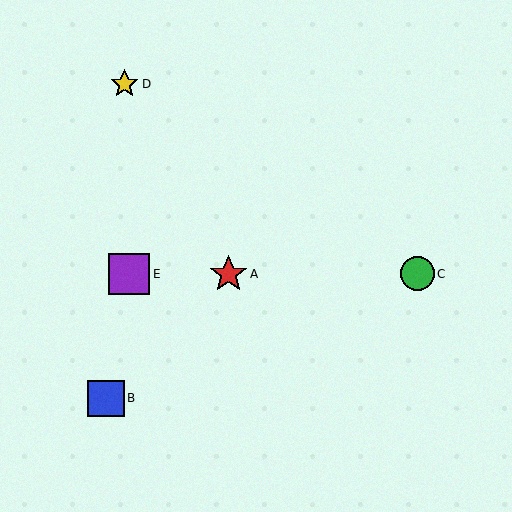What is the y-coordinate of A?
Object A is at y≈274.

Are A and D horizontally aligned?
No, A is at y≈274 and D is at y≈84.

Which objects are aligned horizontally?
Objects A, C, E are aligned horizontally.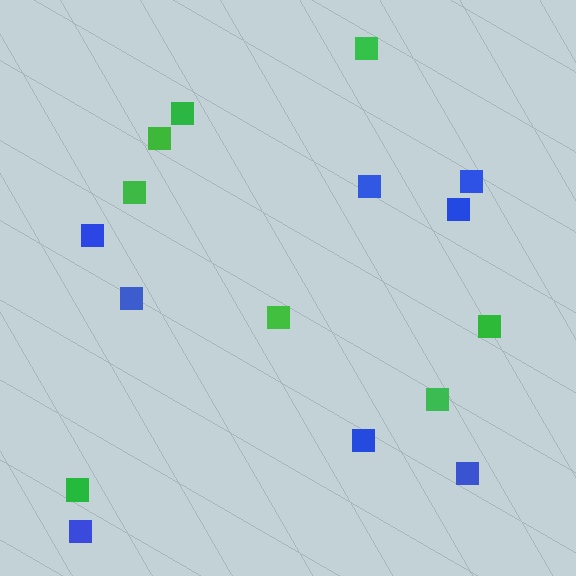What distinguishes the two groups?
There are 2 groups: one group of blue squares (8) and one group of green squares (8).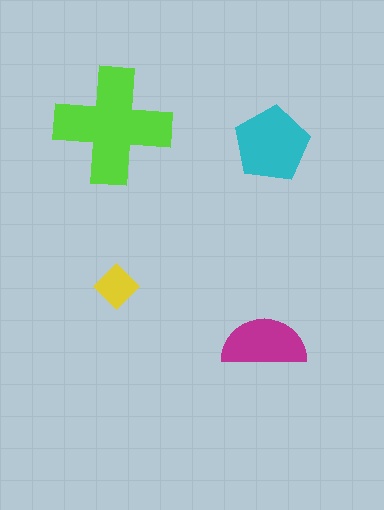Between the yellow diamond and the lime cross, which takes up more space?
The lime cross.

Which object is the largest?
The lime cross.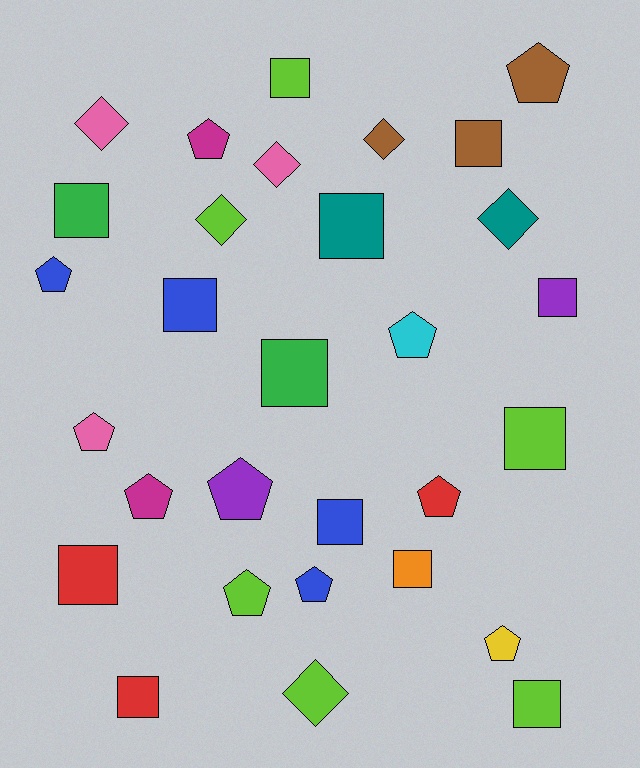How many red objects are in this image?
There are 3 red objects.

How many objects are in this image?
There are 30 objects.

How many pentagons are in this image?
There are 11 pentagons.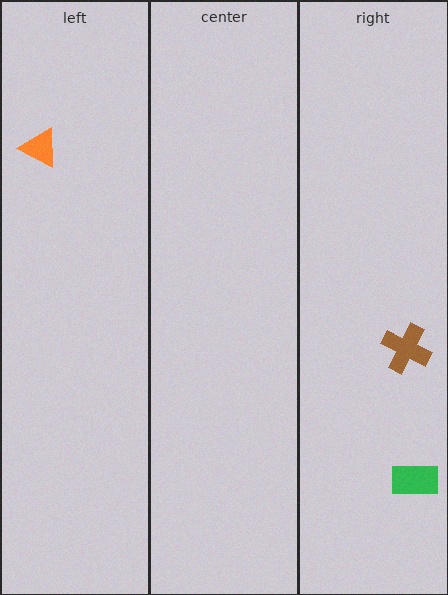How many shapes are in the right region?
2.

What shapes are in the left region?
The orange triangle.